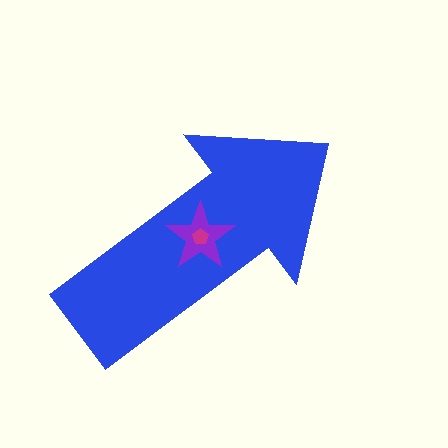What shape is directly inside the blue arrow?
The purple star.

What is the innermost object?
The magenta pentagon.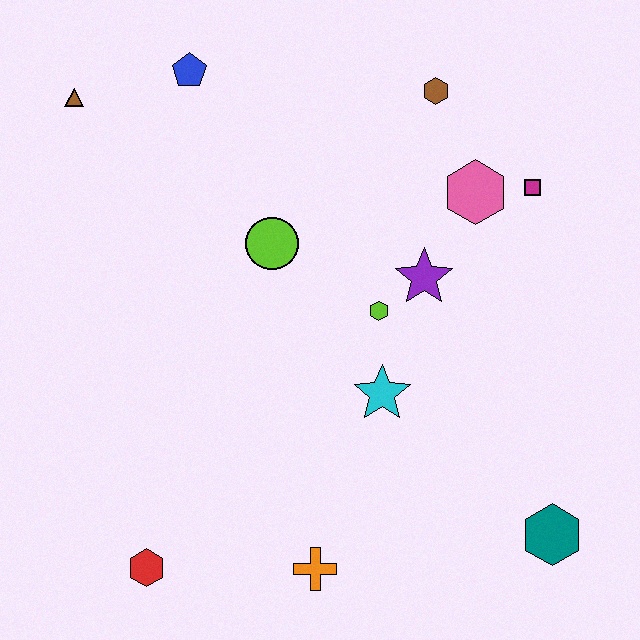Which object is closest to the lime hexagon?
The purple star is closest to the lime hexagon.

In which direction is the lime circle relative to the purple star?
The lime circle is to the left of the purple star.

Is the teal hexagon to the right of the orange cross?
Yes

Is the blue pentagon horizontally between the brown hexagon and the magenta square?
No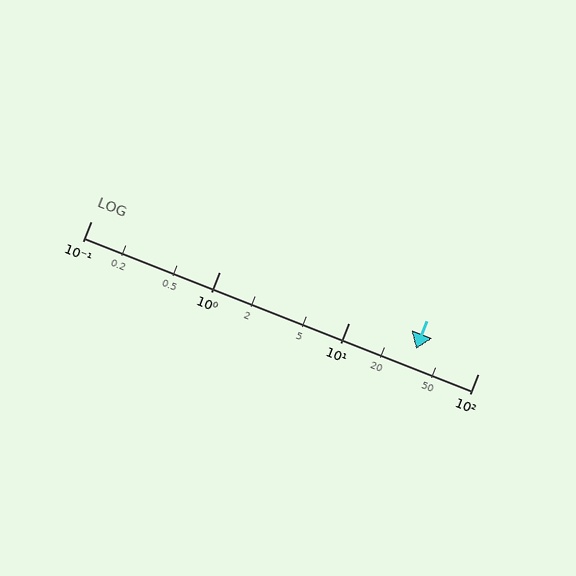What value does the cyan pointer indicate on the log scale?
The pointer indicates approximately 33.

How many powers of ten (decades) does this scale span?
The scale spans 3 decades, from 0.1 to 100.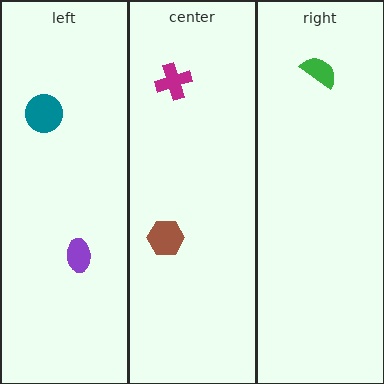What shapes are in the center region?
The magenta cross, the brown hexagon.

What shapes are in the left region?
The purple ellipse, the teal circle.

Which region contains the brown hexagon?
The center region.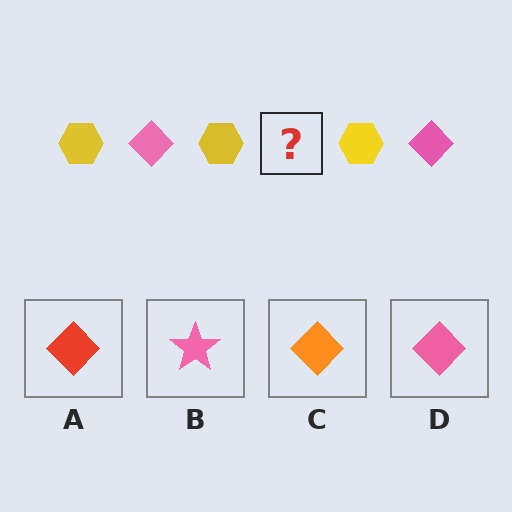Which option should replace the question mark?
Option D.